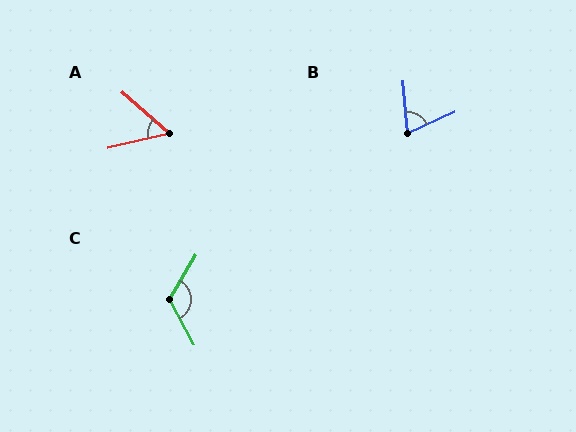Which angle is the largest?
C, at approximately 121 degrees.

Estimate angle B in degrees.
Approximately 70 degrees.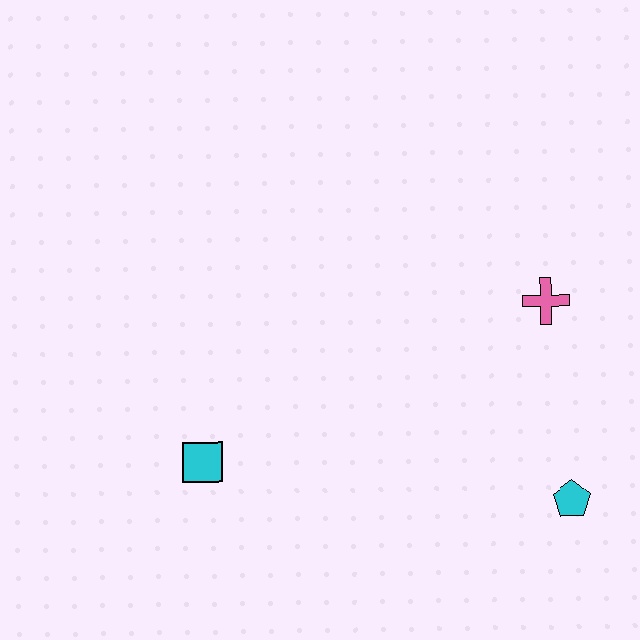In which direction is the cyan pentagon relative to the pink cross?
The cyan pentagon is below the pink cross.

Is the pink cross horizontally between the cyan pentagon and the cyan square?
Yes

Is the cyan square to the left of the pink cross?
Yes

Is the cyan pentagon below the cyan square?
Yes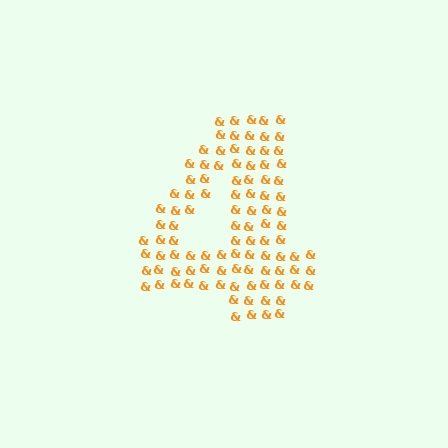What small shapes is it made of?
It is made of small ampersands.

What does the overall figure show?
The overall figure shows the digit 4.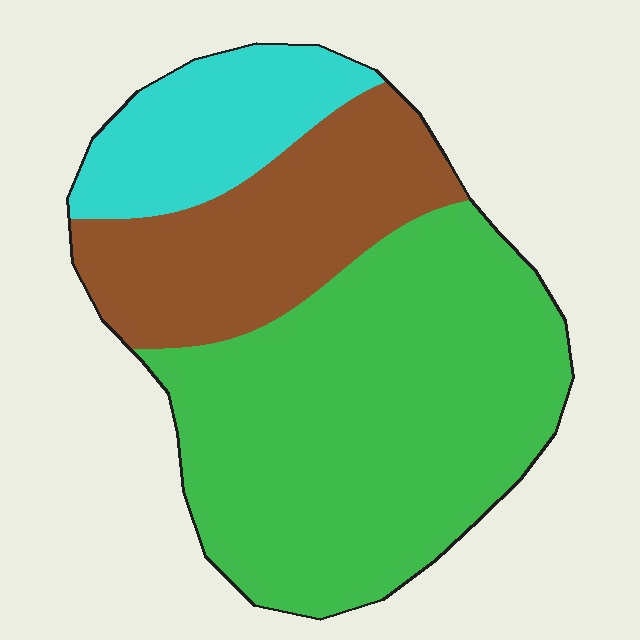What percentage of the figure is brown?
Brown takes up about one quarter (1/4) of the figure.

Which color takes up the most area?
Green, at roughly 55%.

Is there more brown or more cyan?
Brown.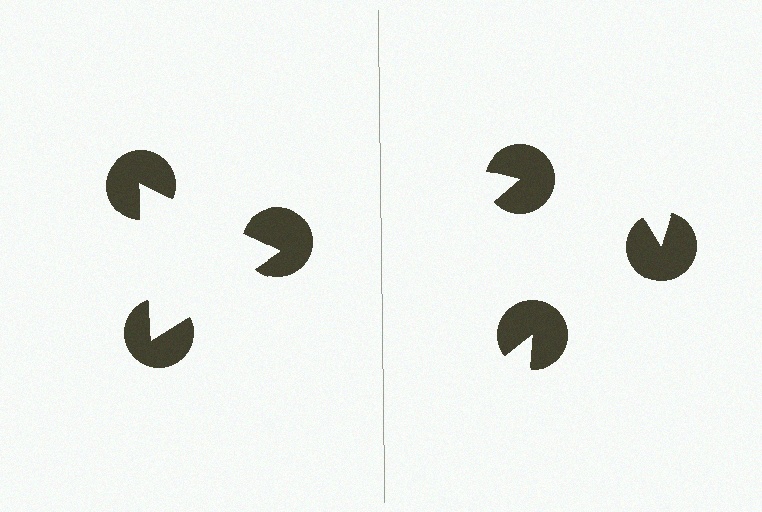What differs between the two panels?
The pac-man discs are positioned identically on both sides; only the wedge orientations differ. On the left they align to a triangle; on the right they are misaligned.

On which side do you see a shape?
An illusory triangle appears on the left side. On the right side the wedge cuts are rotated, so no coherent shape forms.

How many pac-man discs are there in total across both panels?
6 — 3 on each side.